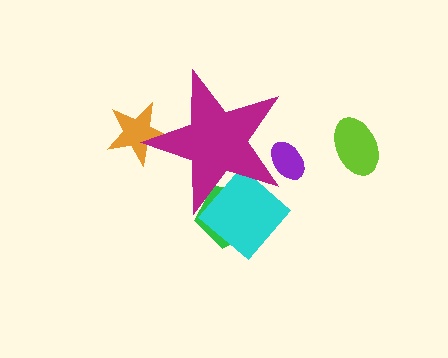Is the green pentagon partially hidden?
Yes, the green pentagon is partially hidden behind the magenta star.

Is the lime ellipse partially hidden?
No, the lime ellipse is fully visible.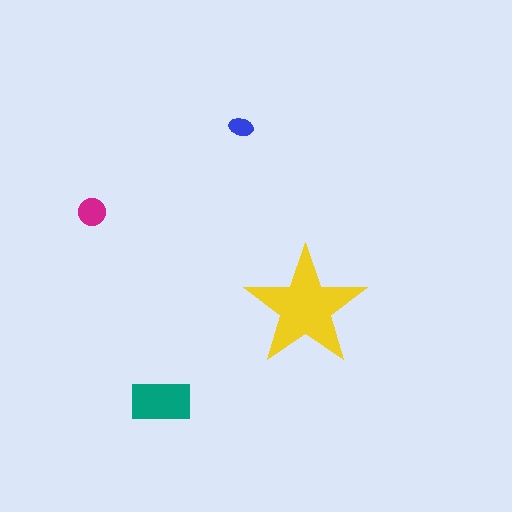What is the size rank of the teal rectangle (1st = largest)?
2nd.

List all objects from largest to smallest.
The yellow star, the teal rectangle, the magenta circle, the blue ellipse.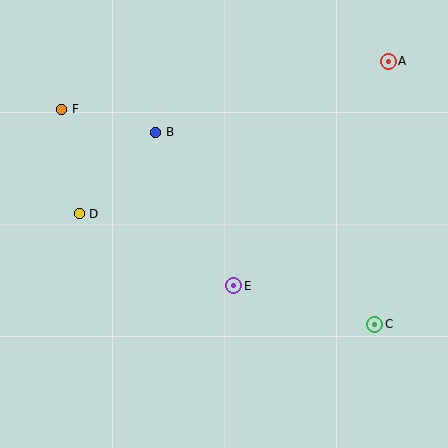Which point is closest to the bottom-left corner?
Point D is closest to the bottom-left corner.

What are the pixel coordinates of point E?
Point E is at (234, 286).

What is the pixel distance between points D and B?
The distance between D and B is 112 pixels.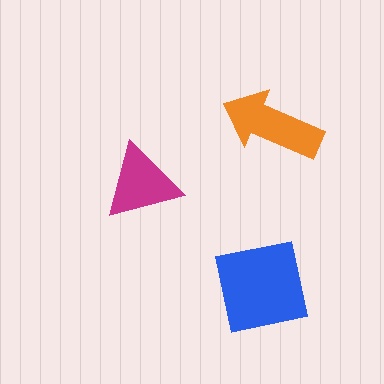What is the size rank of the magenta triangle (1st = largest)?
3rd.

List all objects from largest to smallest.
The blue square, the orange arrow, the magenta triangle.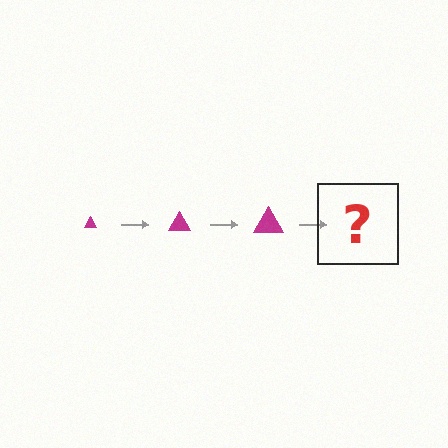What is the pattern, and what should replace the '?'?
The pattern is that the triangle gets progressively larger each step. The '?' should be a magenta triangle, larger than the previous one.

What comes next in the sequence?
The next element should be a magenta triangle, larger than the previous one.